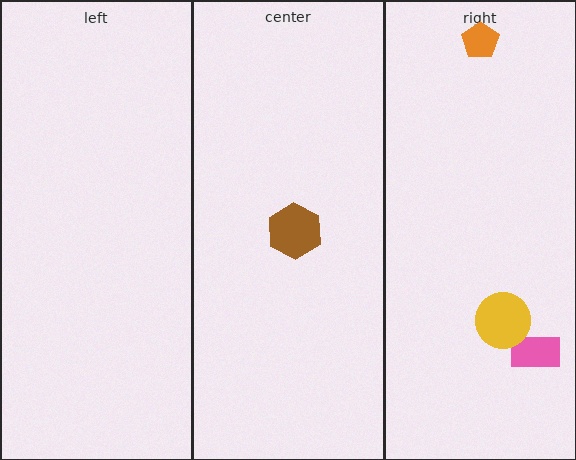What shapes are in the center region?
The brown hexagon.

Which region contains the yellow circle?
The right region.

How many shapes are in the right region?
3.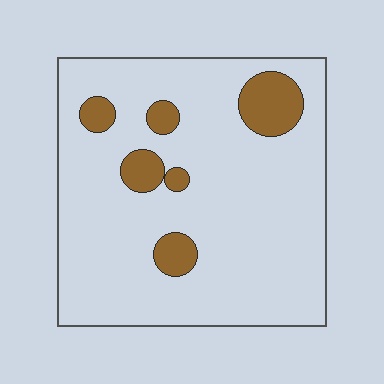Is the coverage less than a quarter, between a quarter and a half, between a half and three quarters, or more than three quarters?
Less than a quarter.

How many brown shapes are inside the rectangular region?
6.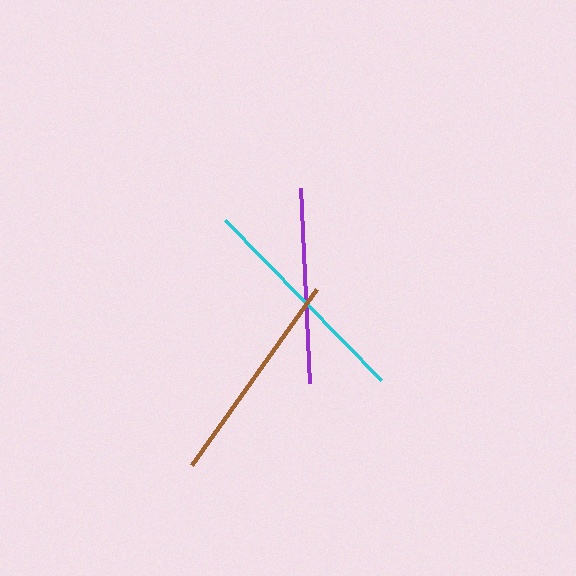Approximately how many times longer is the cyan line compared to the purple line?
The cyan line is approximately 1.1 times the length of the purple line.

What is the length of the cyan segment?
The cyan segment is approximately 223 pixels long.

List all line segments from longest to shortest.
From longest to shortest: cyan, brown, purple.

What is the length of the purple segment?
The purple segment is approximately 195 pixels long.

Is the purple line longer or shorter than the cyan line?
The cyan line is longer than the purple line.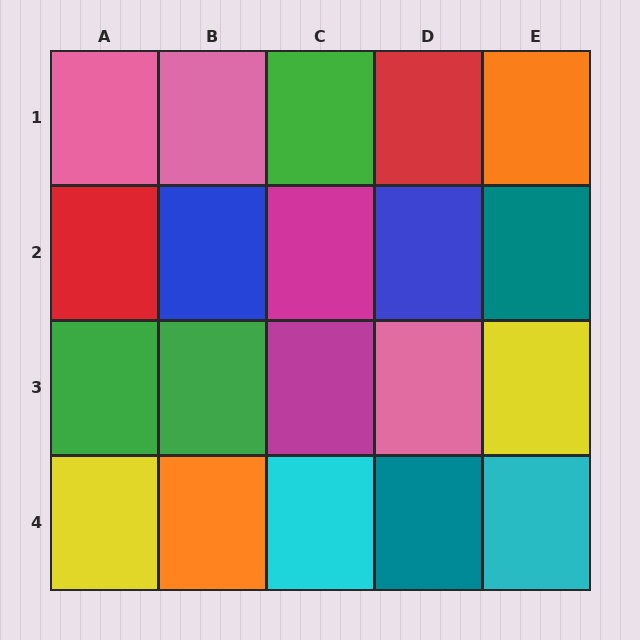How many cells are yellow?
2 cells are yellow.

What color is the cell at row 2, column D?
Blue.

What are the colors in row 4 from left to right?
Yellow, orange, cyan, teal, cyan.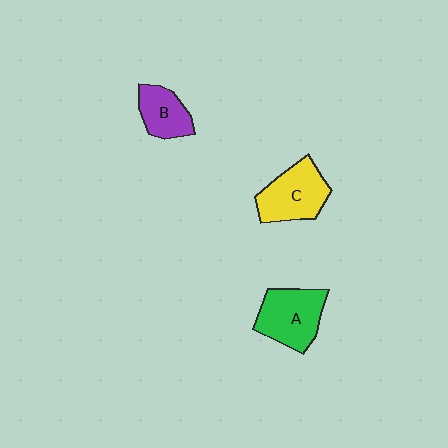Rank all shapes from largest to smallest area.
From largest to smallest: A (green), C (yellow), B (purple).